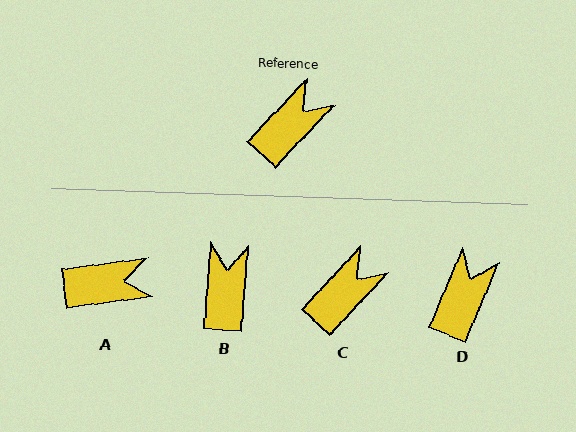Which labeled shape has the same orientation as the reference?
C.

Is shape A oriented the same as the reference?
No, it is off by about 39 degrees.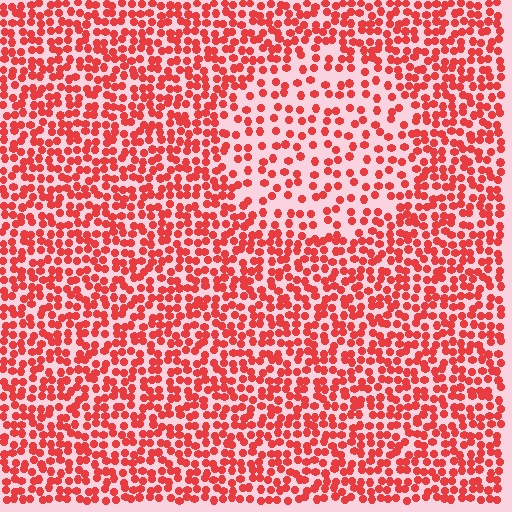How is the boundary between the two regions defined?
The boundary is defined by a change in element density (approximately 1.9x ratio). All elements are the same color, size, and shape.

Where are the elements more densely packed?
The elements are more densely packed outside the circle boundary.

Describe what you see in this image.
The image contains small red elements arranged at two different densities. A circle-shaped region is visible where the elements are less densely packed than the surrounding area.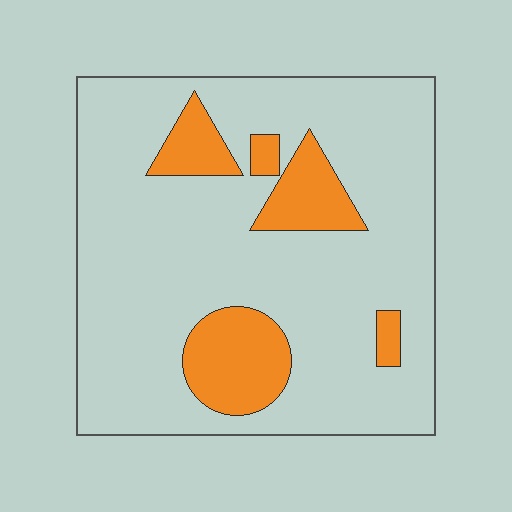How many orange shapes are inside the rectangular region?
5.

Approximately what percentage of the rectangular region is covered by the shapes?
Approximately 20%.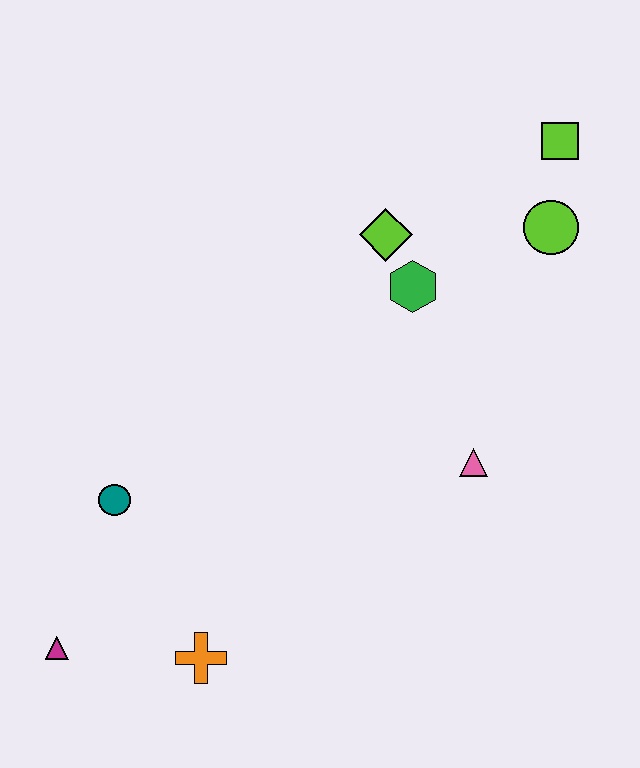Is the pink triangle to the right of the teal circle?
Yes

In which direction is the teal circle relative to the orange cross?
The teal circle is above the orange cross.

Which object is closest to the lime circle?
The lime square is closest to the lime circle.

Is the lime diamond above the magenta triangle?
Yes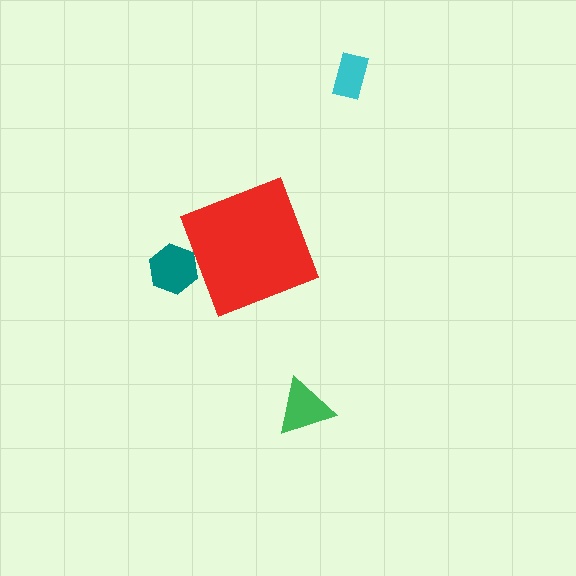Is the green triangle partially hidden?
No, the green triangle is fully visible.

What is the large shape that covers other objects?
A red diamond.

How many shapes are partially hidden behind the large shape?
1 shape is partially hidden.